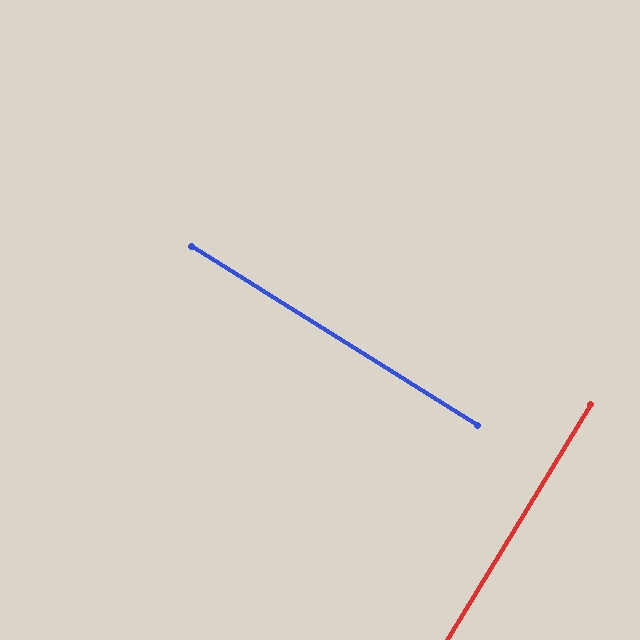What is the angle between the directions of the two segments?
Approximately 89 degrees.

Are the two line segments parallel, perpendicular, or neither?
Perpendicular — they meet at approximately 89°.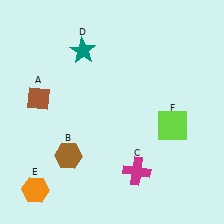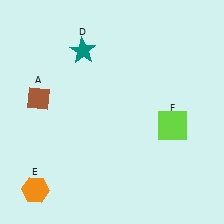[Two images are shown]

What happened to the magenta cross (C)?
The magenta cross (C) was removed in Image 2. It was in the bottom-right area of Image 1.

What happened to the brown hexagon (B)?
The brown hexagon (B) was removed in Image 2. It was in the bottom-left area of Image 1.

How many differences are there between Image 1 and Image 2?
There are 2 differences between the two images.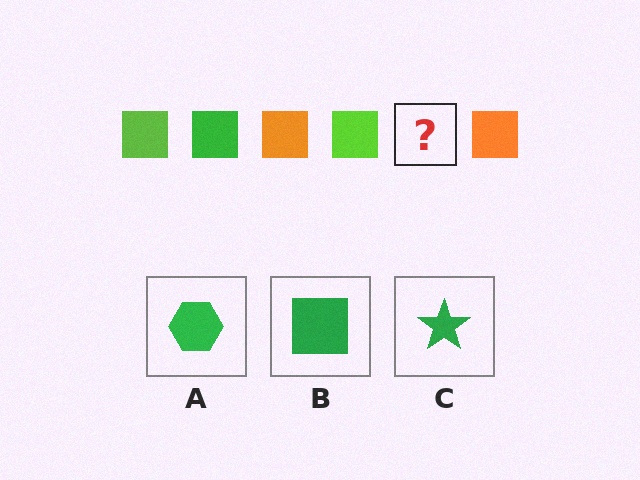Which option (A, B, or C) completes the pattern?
B.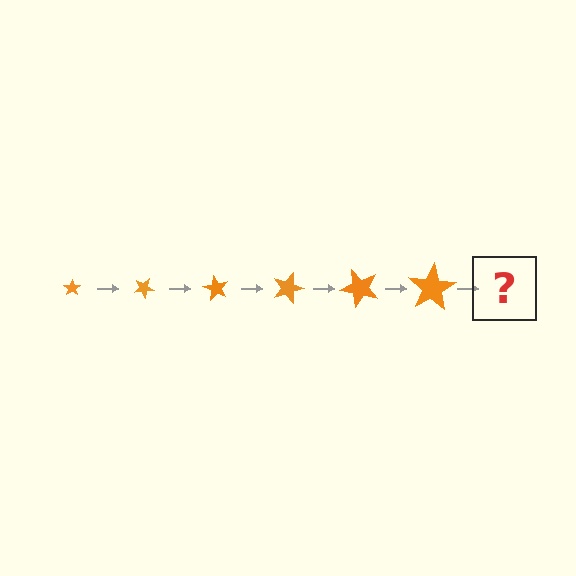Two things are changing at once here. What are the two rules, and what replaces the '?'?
The two rules are that the star grows larger each step and it rotates 30 degrees each step. The '?' should be a star, larger than the previous one and rotated 180 degrees from the start.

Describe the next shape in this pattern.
It should be a star, larger than the previous one and rotated 180 degrees from the start.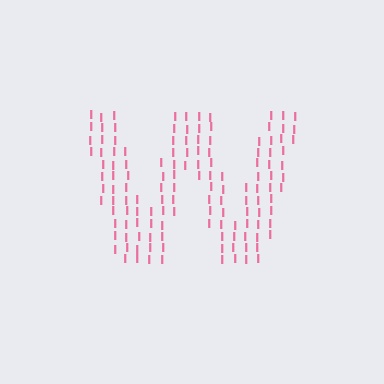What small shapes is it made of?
It is made of small letter I's.